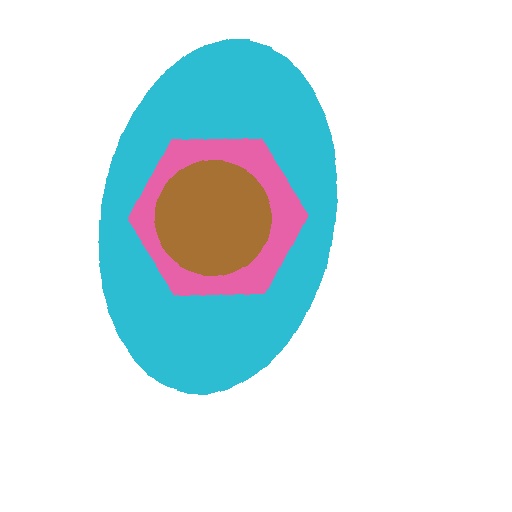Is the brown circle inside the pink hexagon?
Yes.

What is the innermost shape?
The brown circle.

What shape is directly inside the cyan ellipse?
The pink hexagon.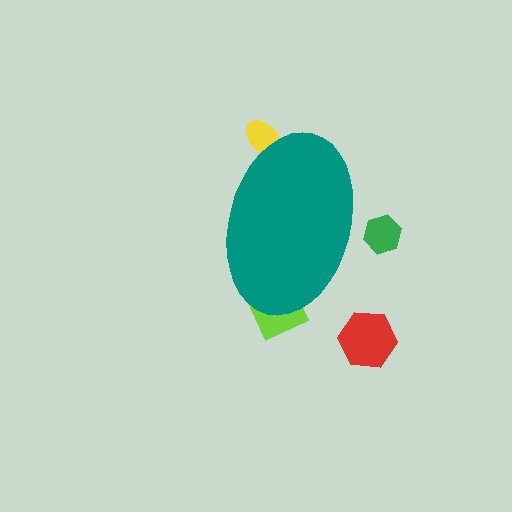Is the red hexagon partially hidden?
No, the red hexagon is fully visible.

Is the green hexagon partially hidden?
Yes, the green hexagon is partially hidden behind the teal ellipse.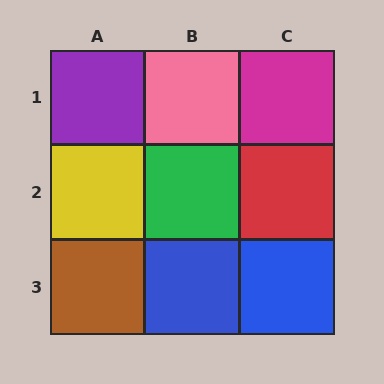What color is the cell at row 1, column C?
Magenta.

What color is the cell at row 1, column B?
Pink.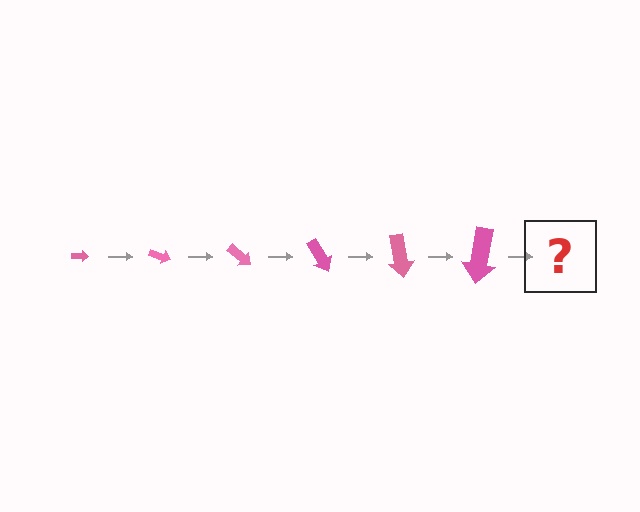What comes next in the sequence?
The next element should be an arrow, larger than the previous one and rotated 120 degrees from the start.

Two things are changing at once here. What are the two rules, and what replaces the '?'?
The two rules are that the arrow grows larger each step and it rotates 20 degrees each step. The '?' should be an arrow, larger than the previous one and rotated 120 degrees from the start.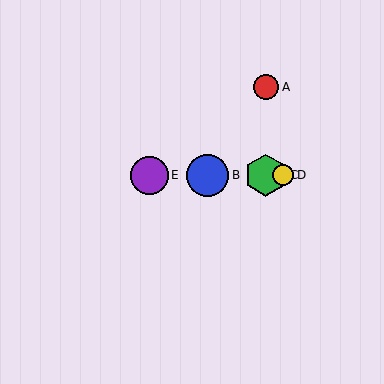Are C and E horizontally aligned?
Yes, both are at y≈175.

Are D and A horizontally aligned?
No, D is at y≈175 and A is at y≈87.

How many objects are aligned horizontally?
4 objects (B, C, D, E) are aligned horizontally.